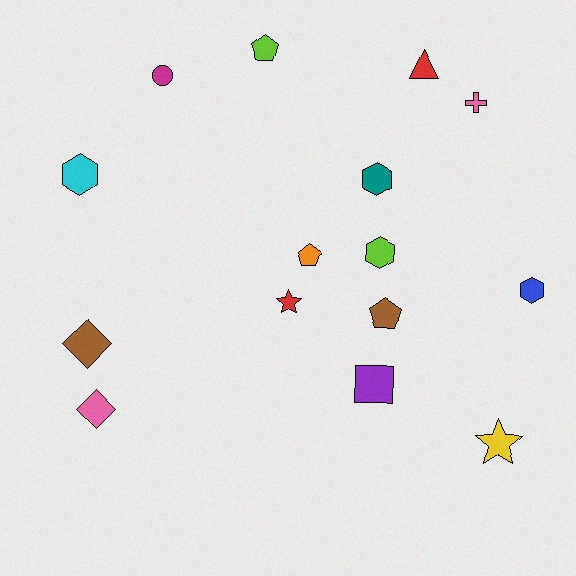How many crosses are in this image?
There is 1 cross.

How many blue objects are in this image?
There is 1 blue object.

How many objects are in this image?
There are 15 objects.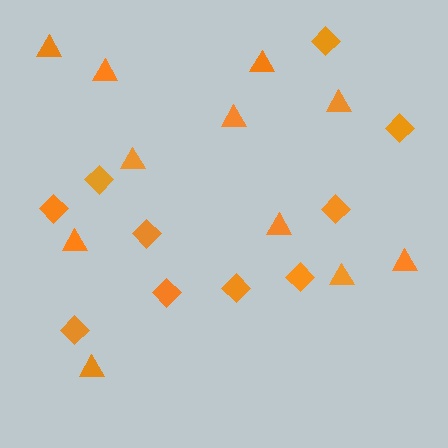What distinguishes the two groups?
There are 2 groups: one group of triangles (11) and one group of diamonds (10).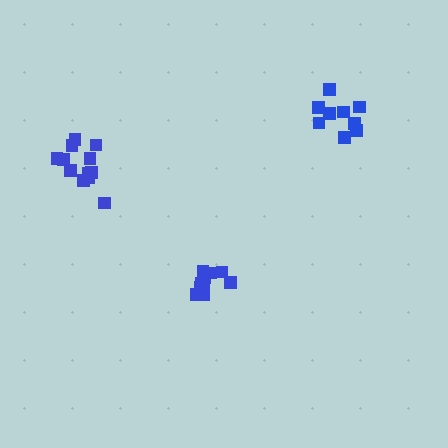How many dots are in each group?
Group 1: 10 dots, Group 2: 9 dots, Group 3: 12 dots (31 total).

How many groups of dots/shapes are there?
There are 3 groups.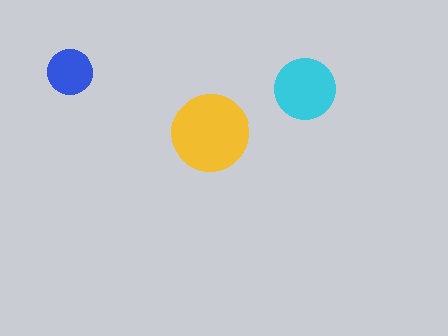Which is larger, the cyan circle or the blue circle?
The cyan one.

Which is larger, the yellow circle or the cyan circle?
The yellow one.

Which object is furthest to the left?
The blue circle is leftmost.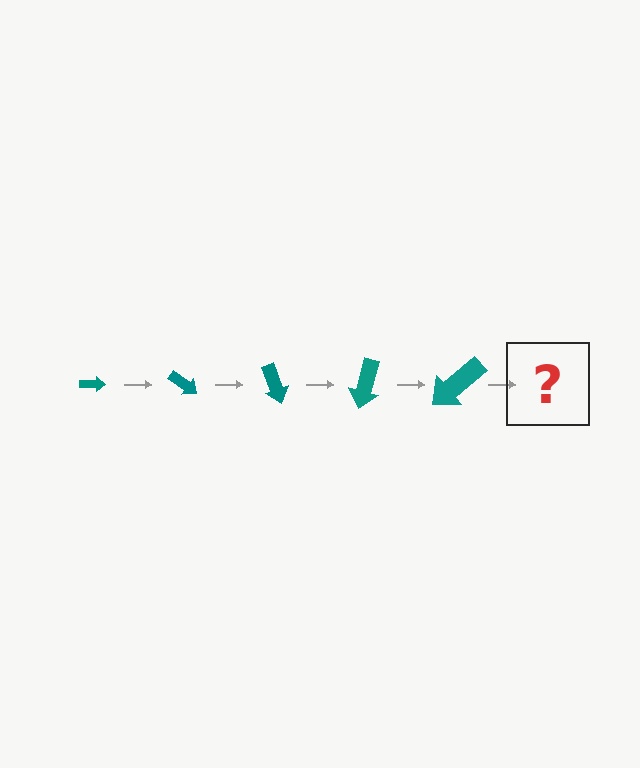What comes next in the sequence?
The next element should be an arrow, larger than the previous one and rotated 175 degrees from the start.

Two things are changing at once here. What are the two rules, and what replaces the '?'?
The two rules are that the arrow grows larger each step and it rotates 35 degrees each step. The '?' should be an arrow, larger than the previous one and rotated 175 degrees from the start.